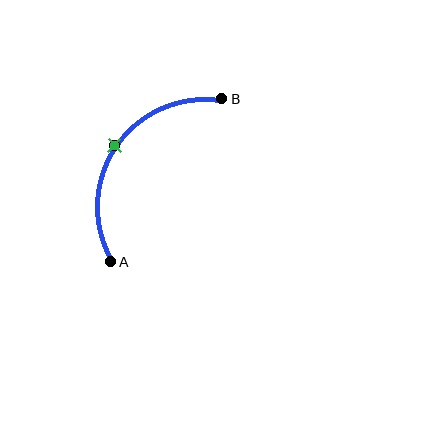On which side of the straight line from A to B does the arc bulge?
The arc bulges above and to the left of the straight line connecting A and B.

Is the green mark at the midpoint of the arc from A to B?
Yes. The green mark lies on the arc at equal arc-length from both A and B — it is the arc midpoint.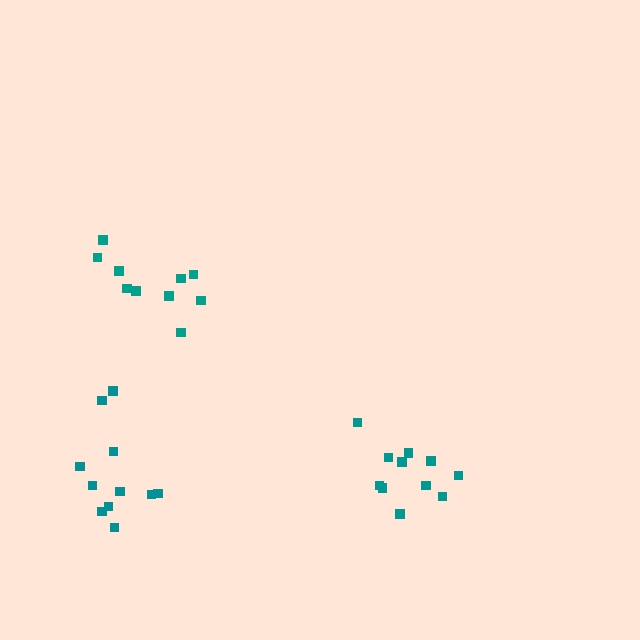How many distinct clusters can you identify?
There are 3 distinct clusters.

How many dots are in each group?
Group 1: 11 dots, Group 2: 11 dots, Group 3: 10 dots (32 total).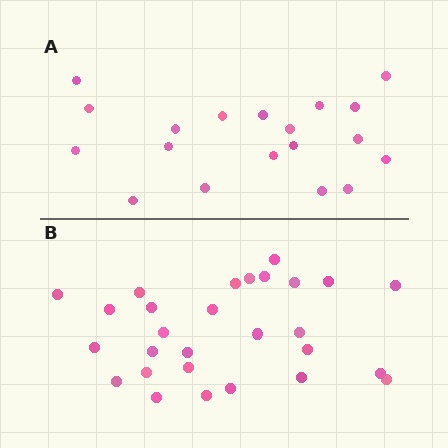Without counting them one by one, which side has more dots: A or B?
Region B (the bottom region) has more dots.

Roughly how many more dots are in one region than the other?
Region B has roughly 8 or so more dots than region A.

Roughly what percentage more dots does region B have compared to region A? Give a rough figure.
About 45% more.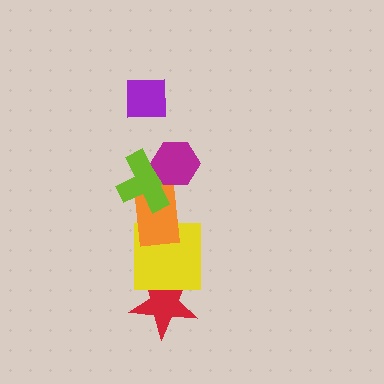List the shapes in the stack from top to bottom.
From top to bottom: the purple square, the magenta hexagon, the lime cross, the orange rectangle, the yellow square, the red star.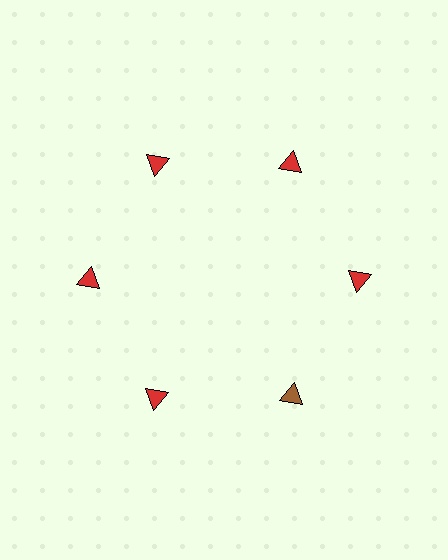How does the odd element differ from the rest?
It has a different color: brown instead of red.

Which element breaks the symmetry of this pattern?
The brown triangle at roughly the 5 o'clock position breaks the symmetry. All other shapes are red triangles.